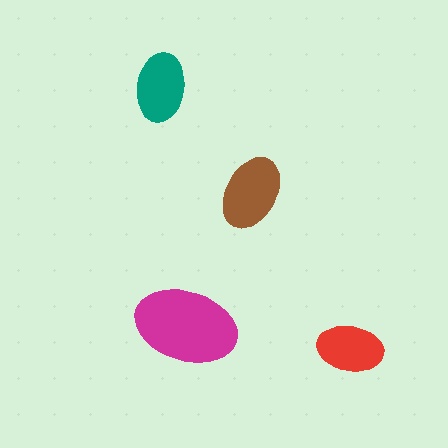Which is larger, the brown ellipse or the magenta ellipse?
The magenta one.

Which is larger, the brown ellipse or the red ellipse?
The brown one.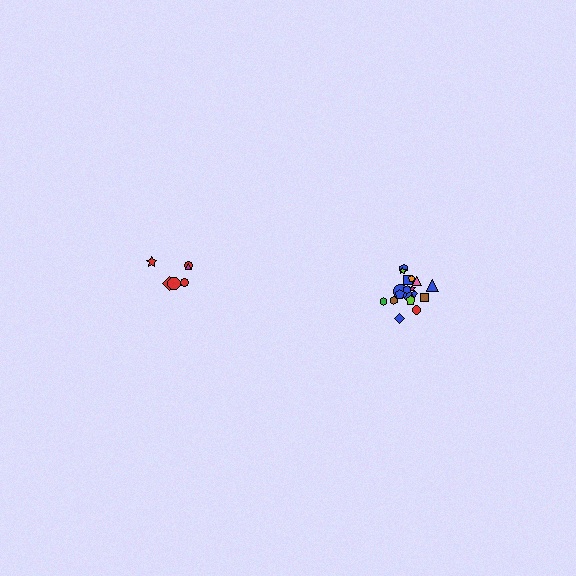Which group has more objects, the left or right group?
The right group.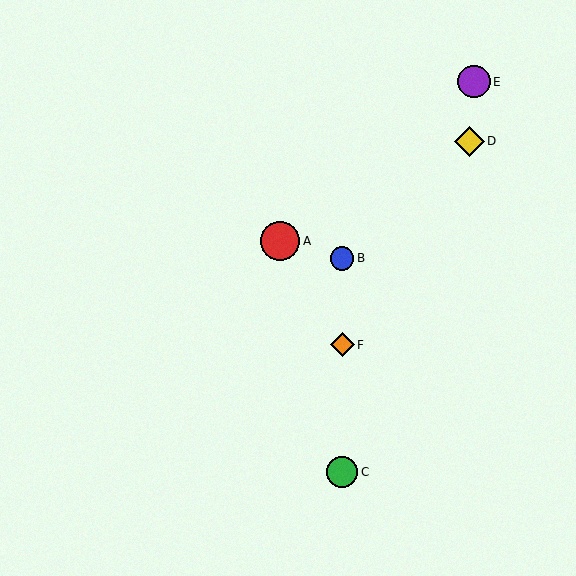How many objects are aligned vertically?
3 objects (B, C, F) are aligned vertically.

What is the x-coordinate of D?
Object D is at x≈469.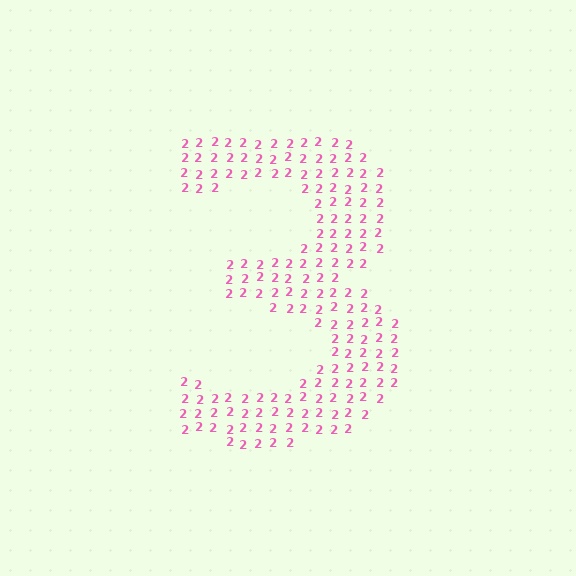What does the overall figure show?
The overall figure shows the digit 3.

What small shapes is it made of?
It is made of small digit 2's.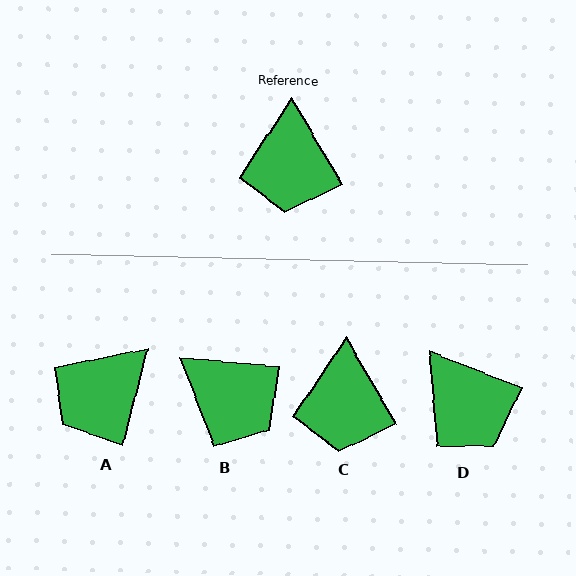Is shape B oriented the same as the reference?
No, it is off by about 54 degrees.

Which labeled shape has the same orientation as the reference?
C.